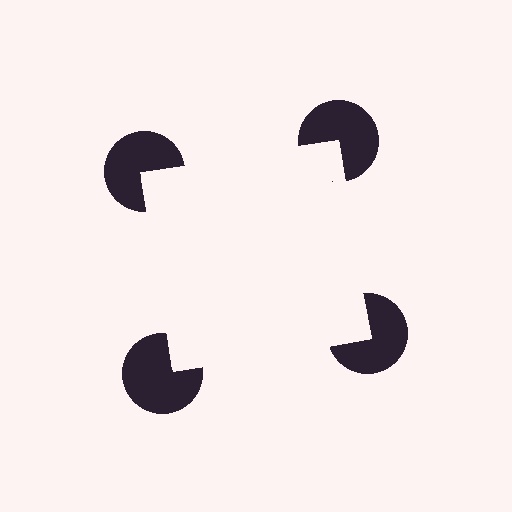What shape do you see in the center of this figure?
An illusory square — its edges are inferred from the aligned wedge cuts in the pac-man discs, not physically drawn.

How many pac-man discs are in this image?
There are 4 — one at each vertex of the illusory square.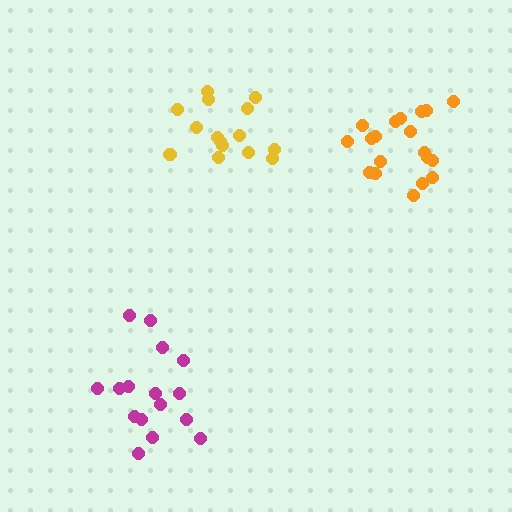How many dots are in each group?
Group 1: 16 dots, Group 2: 19 dots, Group 3: 15 dots (50 total).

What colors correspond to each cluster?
The clusters are colored: magenta, orange, yellow.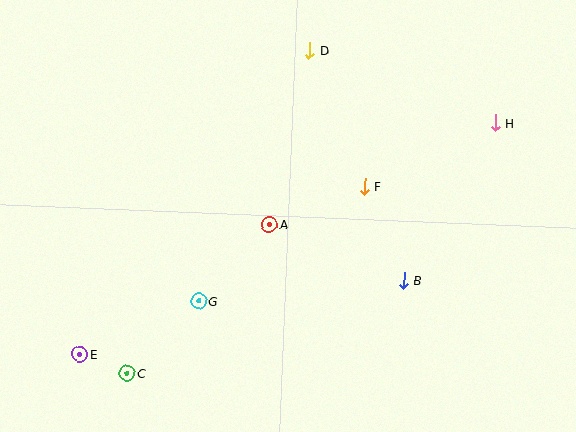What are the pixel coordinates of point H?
Point H is at (495, 123).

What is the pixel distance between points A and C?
The distance between A and C is 206 pixels.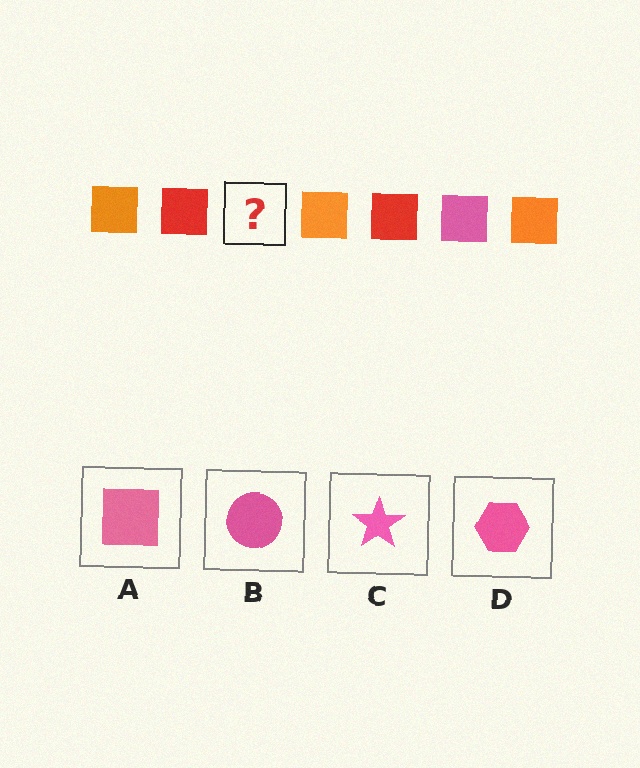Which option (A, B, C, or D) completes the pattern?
A.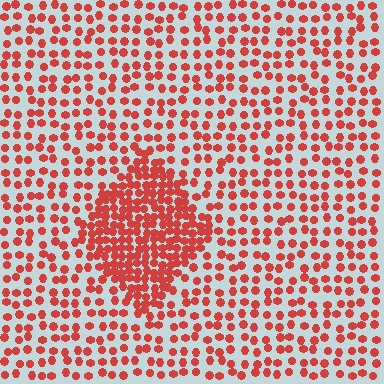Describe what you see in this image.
The image contains small red elements arranged at two different densities. A diamond-shaped region is visible where the elements are more densely packed than the surrounding area.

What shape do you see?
I see a diamond.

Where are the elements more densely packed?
The elements are more densely packed inside the diamond boundary.